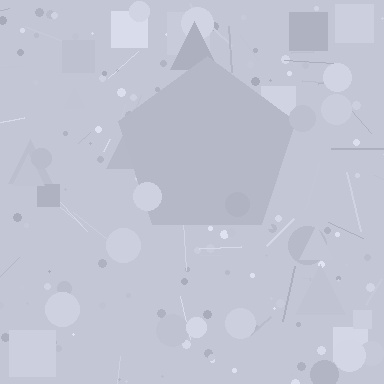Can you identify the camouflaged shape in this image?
The camouflaged shape is a pentagon.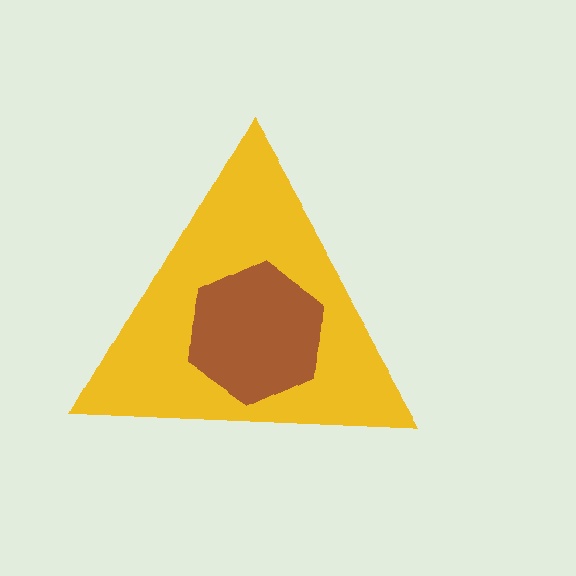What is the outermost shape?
The yellow triangle.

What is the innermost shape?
The brown hexagon.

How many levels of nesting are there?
2.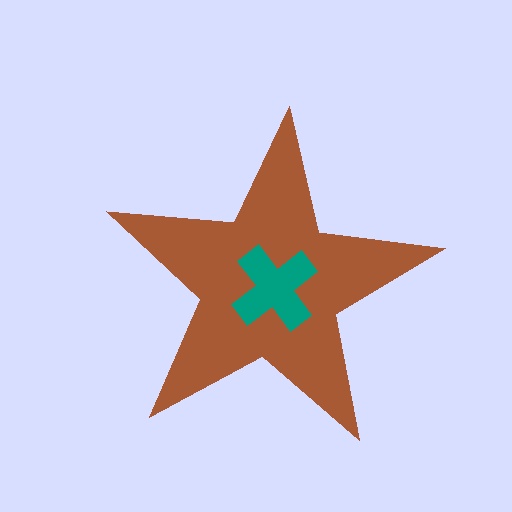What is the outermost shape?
The brown star.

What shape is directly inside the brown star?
The teal cross.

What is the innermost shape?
The teal cross.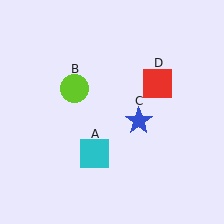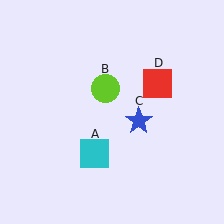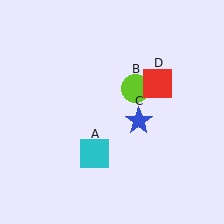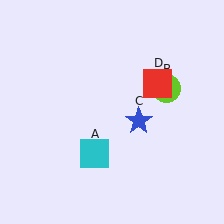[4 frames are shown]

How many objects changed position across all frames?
1 object changed position: lime circle (object B).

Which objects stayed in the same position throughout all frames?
Cyan square (object A) and blue star (object C) and red square (object D) remained stationary.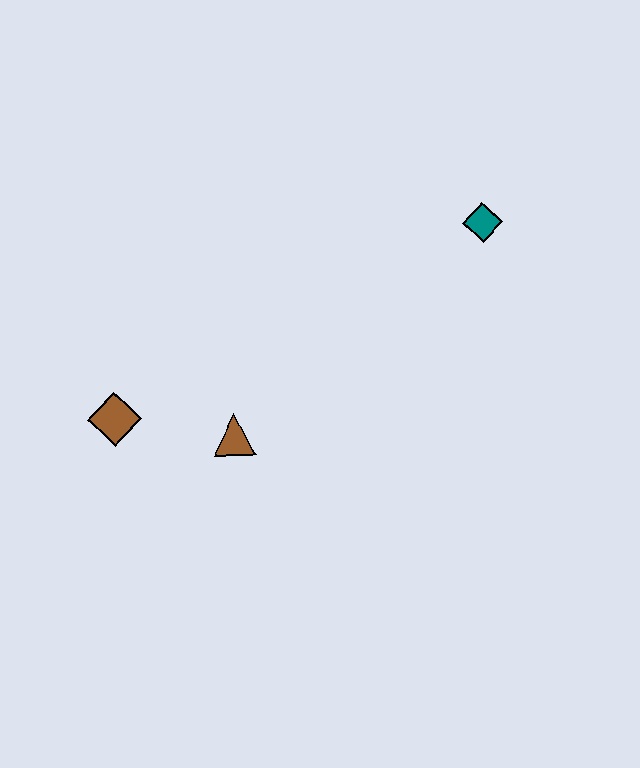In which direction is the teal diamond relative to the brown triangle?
The teal diamond is to the right of the brown triangle.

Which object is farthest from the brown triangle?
The teal diamond is farthest from the brown triangle.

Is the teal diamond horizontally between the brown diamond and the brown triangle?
No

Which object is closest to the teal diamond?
The brown triangle is closest to the teal diamond.